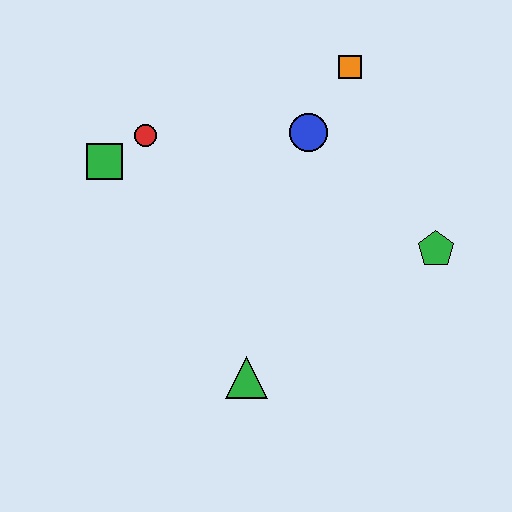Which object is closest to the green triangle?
The green pentagon is closest to the green triangle.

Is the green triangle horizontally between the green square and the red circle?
No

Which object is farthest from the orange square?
The green triangle is farthest from the orange square.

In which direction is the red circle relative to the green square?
The red circle is to the right of the green square.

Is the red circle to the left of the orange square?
Yes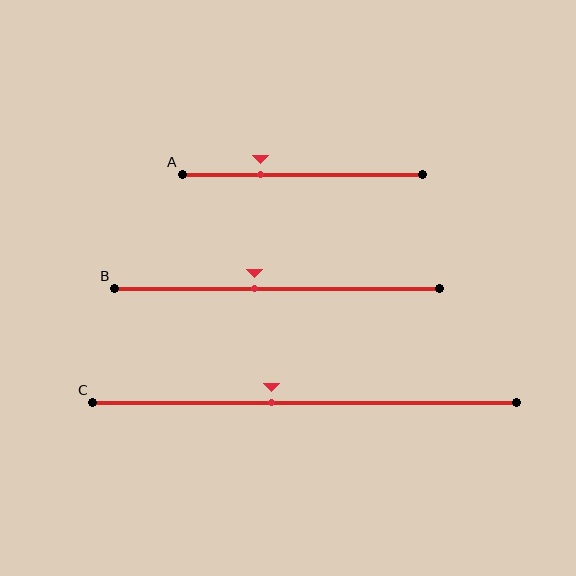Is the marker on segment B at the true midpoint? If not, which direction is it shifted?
No, the marker on segment B is shifted to the left by about 7% of the segment length.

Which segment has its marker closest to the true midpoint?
Segment B has its marker closest to the true midpoint.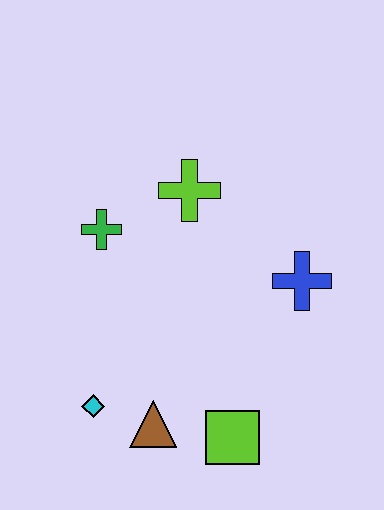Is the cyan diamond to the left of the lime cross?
Yes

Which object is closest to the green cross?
The lime cross is closest to the green cross.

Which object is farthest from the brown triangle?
The lime cross is farthest from the brown triangle.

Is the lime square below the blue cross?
Yes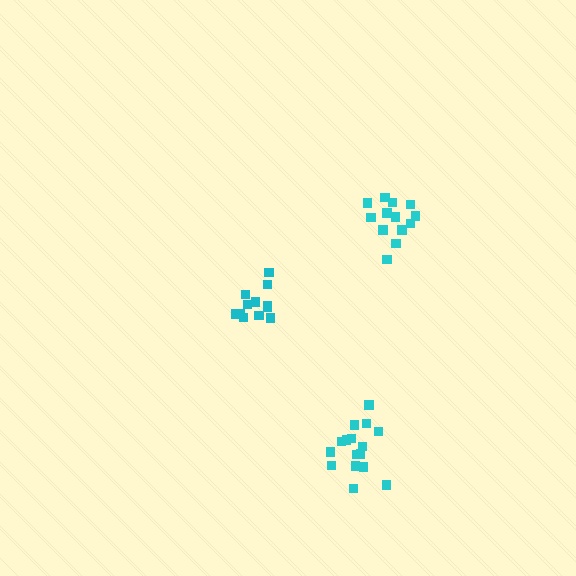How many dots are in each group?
Group 1: 12 dots, Group 2: 13 dots, Group 3: 16 dots (41 total).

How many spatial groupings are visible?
There are 3 spatial groupings.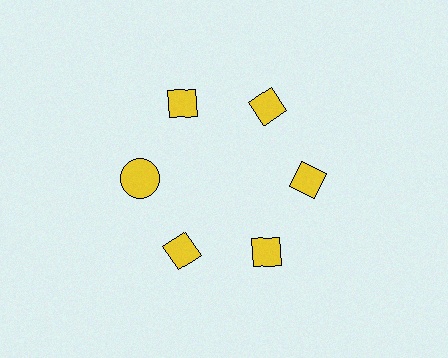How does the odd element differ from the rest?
It has a different shape: circle instead of diamond.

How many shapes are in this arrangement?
There are 6 shapes arranged in a ring pattern.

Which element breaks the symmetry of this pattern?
The yellow circle at roughly the 9 o'clock position breaks the symmetry. All other shapes are yellow diamonds.